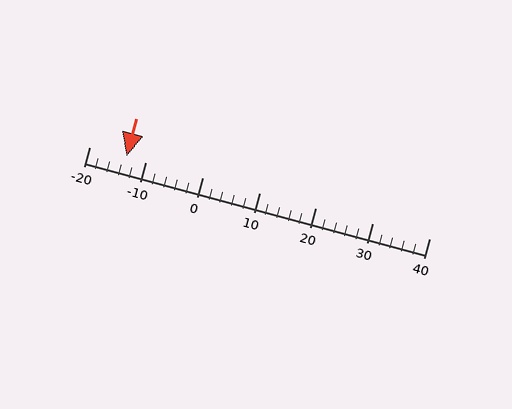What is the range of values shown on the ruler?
The ruler shows values from -20 to 40.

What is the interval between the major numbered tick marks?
The major tick marks are spaced 10 units apart.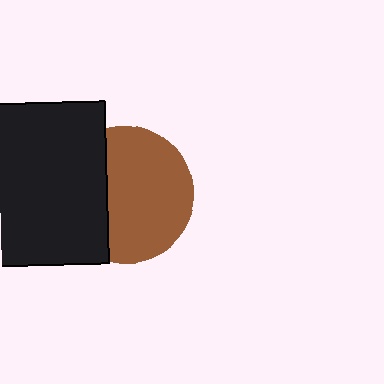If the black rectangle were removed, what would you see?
You would see the complete brown circle.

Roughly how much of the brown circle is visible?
Most of it is visible (roughly 67%).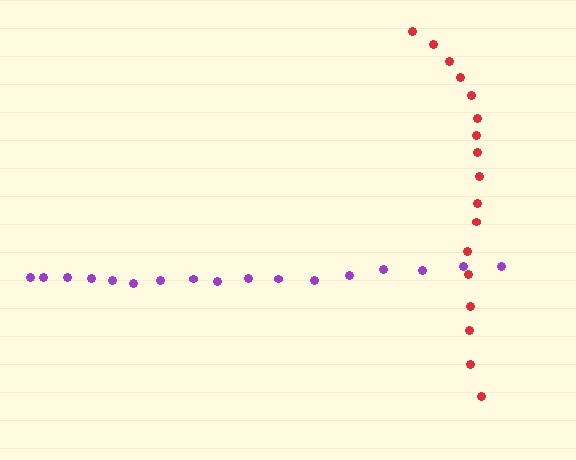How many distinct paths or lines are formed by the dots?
There are 2 distinct paths.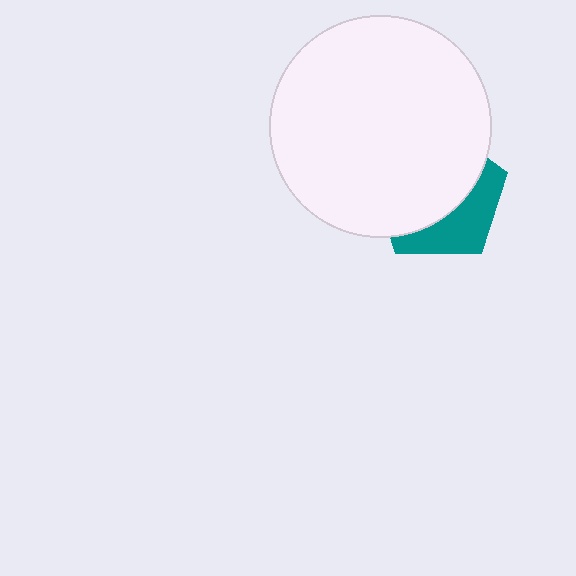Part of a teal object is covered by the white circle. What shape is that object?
It is a pentagon.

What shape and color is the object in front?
The object in front is a white circle.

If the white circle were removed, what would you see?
You would see the complete teal pentagon.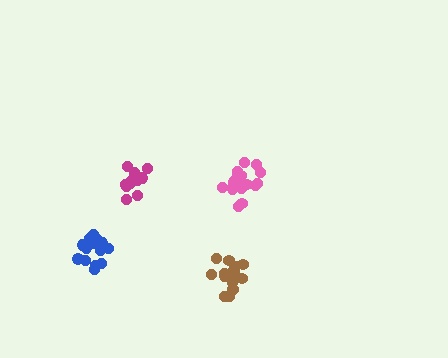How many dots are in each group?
Group 1: 13 dots, Group 2: 18 dots, Group 3: 16 dots, Group 4: 17 dots (64 total).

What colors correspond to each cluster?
The clusters are colored: magenta, pink, brown, blue.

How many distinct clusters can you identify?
There are 4 distinct clusters.